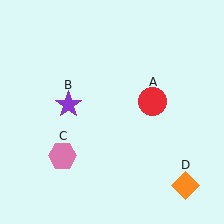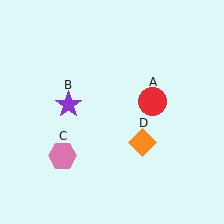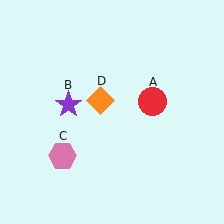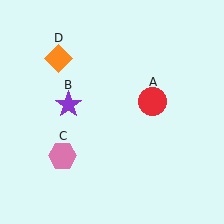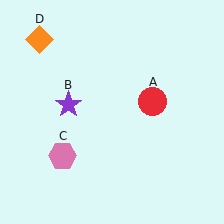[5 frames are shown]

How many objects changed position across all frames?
1 object changed position: orange diamond (object D).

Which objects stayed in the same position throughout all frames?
Red circle (object A) and purple star (object B) and pink hexagon (object C) remained stationary.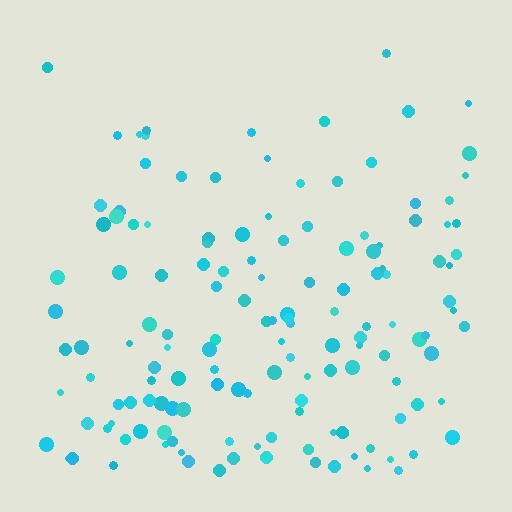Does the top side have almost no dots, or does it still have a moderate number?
Still a moderate number, just noticeably fewer than the bottom.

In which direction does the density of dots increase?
From top to bottom, with the bottom side densest.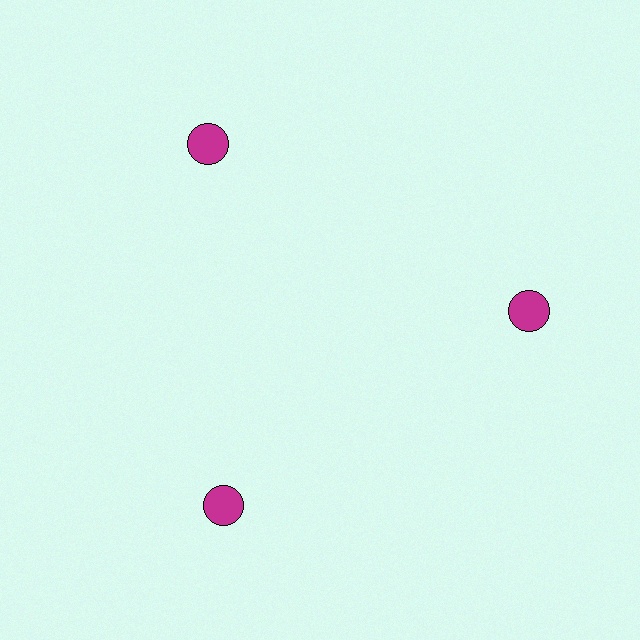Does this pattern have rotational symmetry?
Yes, this pattern has 3-fold rotational symmetry. It looks the same after rotating 120 degrees around the center.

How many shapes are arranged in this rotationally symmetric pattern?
There are 3 shapes, arranged in 3 groups of 1.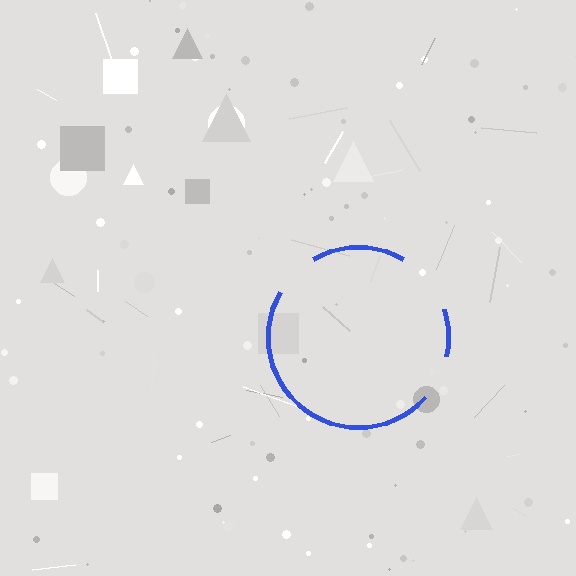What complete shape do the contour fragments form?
The contour fragments form a circle.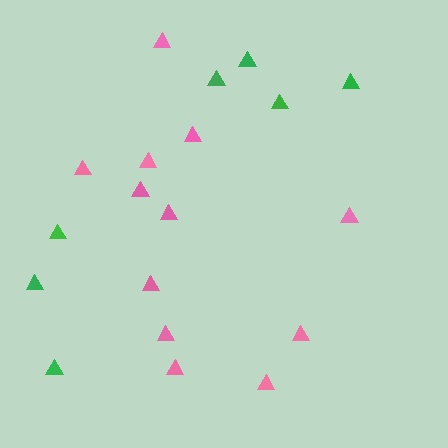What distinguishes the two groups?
There are 2 groups: one group of green triangles (7) and one group of pink triangles (12).